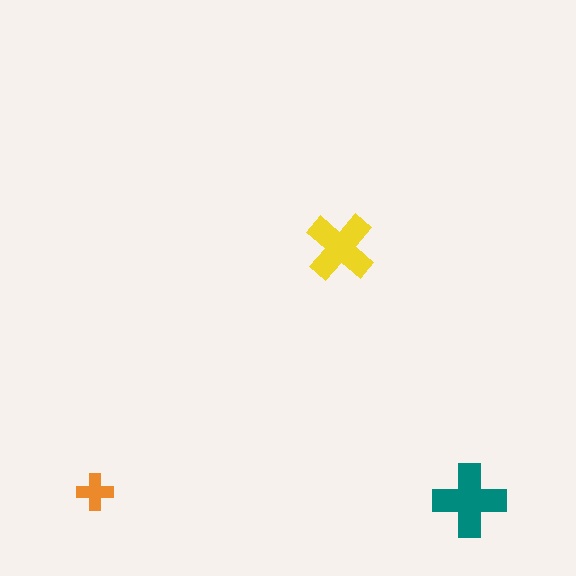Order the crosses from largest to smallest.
the teal one, the yellow one, the orange one.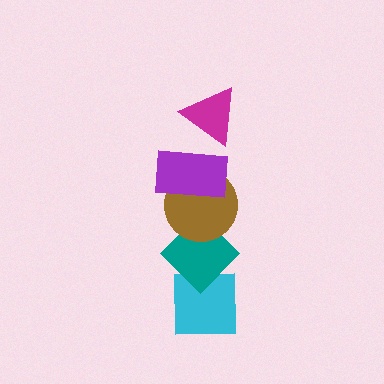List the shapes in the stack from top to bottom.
From top to bottom: the magenta triangle, the purple rectangle, the brown circle, the teal diamond, the cyan square.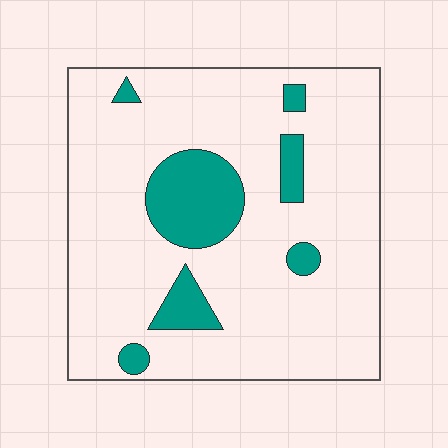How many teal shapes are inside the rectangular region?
7.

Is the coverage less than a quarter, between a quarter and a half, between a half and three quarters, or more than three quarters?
Less than a quarter.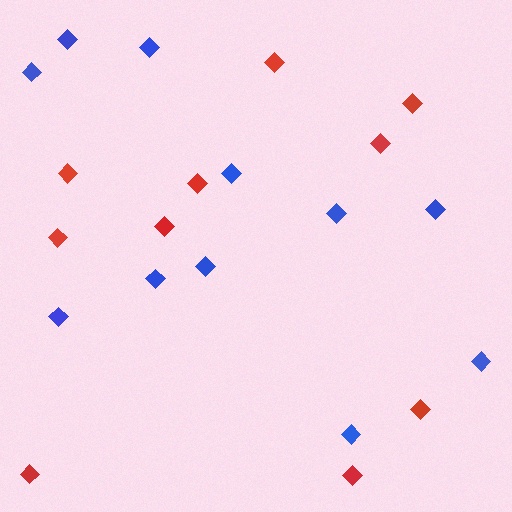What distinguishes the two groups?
There are 2 groups: one group of red diamonds (10) and one group of blue diamonds (11).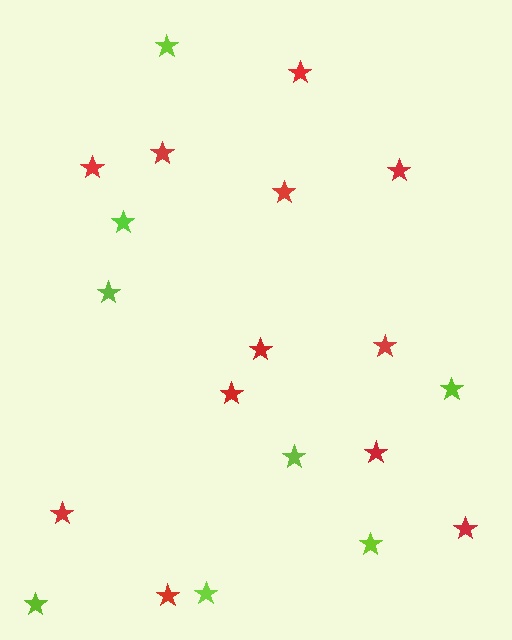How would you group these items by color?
There are 2 groups: one group of red stars (12) and one group of lime stars (8).